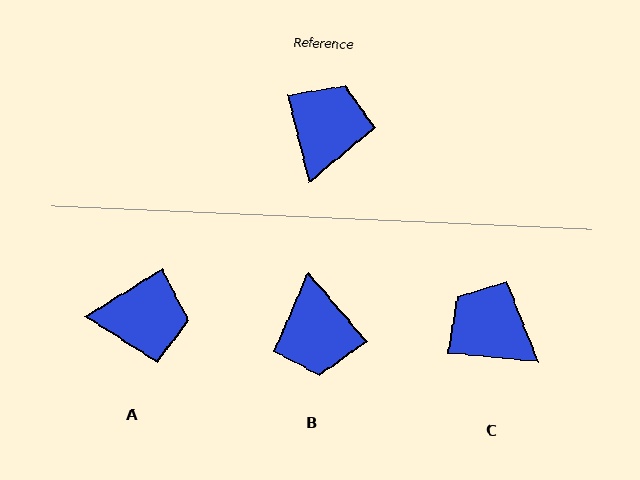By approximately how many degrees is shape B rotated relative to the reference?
Approximately 153 degrees clockwise.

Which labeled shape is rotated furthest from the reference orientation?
B, about 153 degrees away.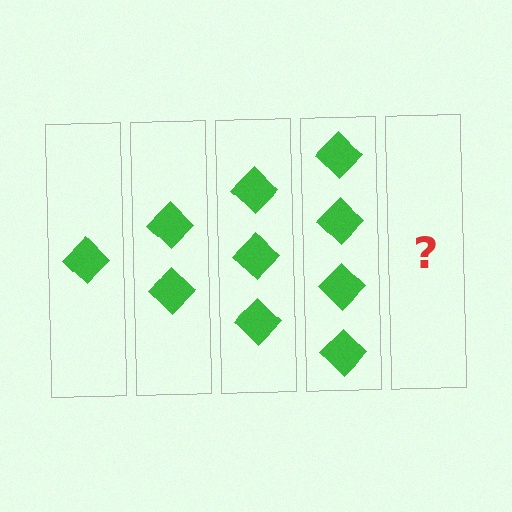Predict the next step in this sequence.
The next step is 5 diamonds.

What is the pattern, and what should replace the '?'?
The pattern is that each step adds one more diamond. The '?' should be 5 diamonds.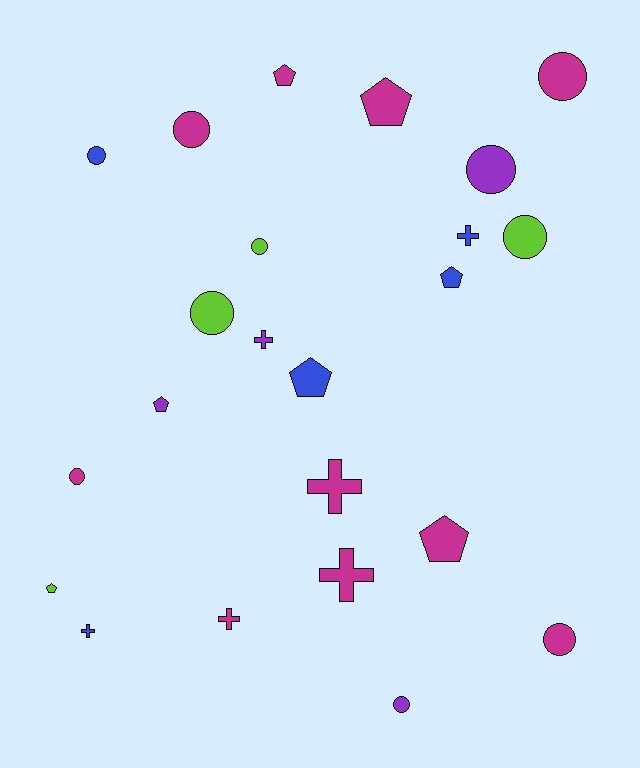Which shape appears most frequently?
Circle, with 10 objects.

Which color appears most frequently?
Magenta, with 10 objects.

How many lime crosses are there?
There are no lime crosses.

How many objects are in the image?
There are 23 objects.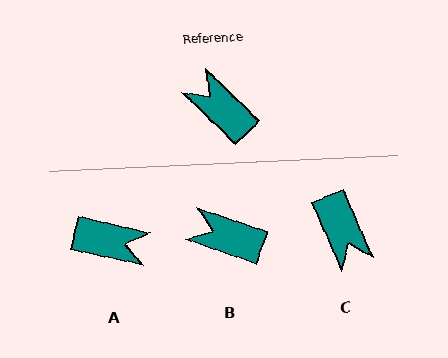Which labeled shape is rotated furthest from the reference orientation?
C, about 158 degrees away.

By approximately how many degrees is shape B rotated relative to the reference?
Approximately 25 degrees counter-clockwise.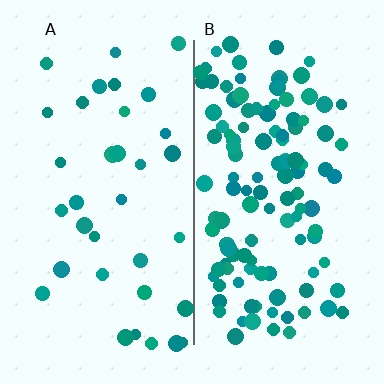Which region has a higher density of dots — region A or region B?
B (the right).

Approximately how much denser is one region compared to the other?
Approximately 3.5× — region B over region A.